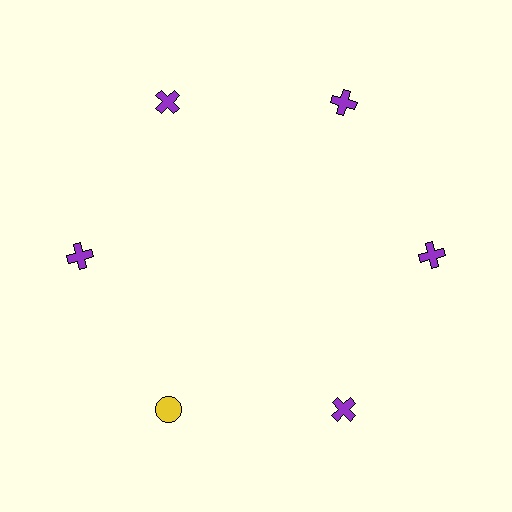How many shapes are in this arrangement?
There are 6 shapes arranged in a ring pattern.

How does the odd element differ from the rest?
It differs in both color (yellow instead of purple) and shape (circle instead of cross).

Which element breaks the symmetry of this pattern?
The yellow circle at roughly the 7 o'clock position breaks the symmetry. All other shapes are purple crosses.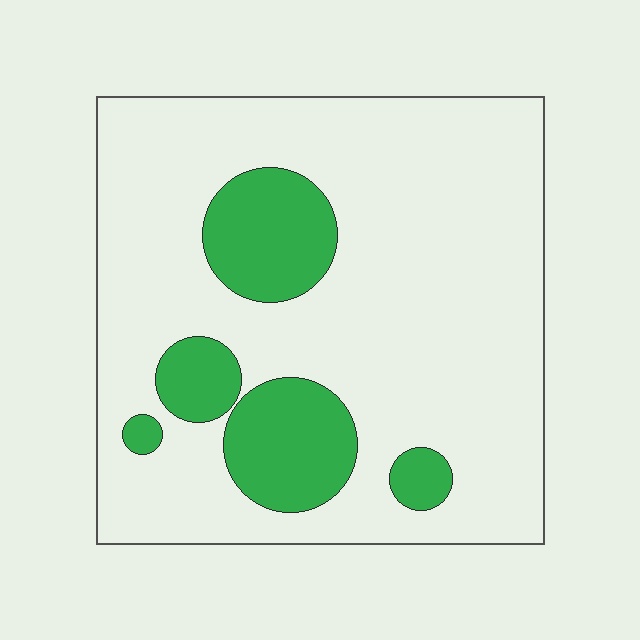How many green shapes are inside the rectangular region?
5.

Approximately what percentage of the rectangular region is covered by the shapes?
Approximately 20%.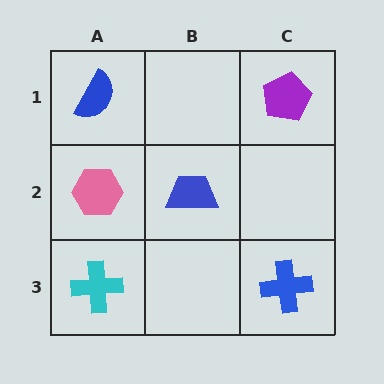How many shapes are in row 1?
2 shapes.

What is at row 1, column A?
A blue semicircle.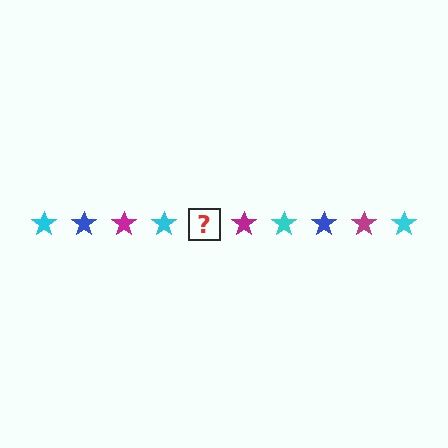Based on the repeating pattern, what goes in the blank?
The blank should be a blue star.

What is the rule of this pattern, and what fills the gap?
The rule is that the pattern cycles through cyan, blue, magenta stars. The gap should be filled with a blue star.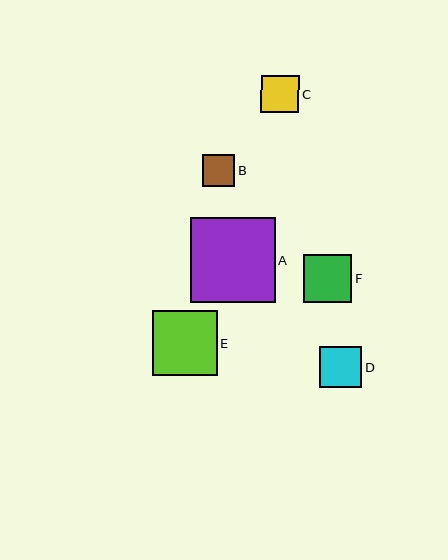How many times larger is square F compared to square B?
Square F is approximately 1.5 times the size of square B.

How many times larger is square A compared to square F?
Square A is approximately 1.8 times the size of square F.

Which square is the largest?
Square A is the largest with a size of approximately 85 pixels.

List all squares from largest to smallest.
From largest to smallest: A, E, F, D, C, B.